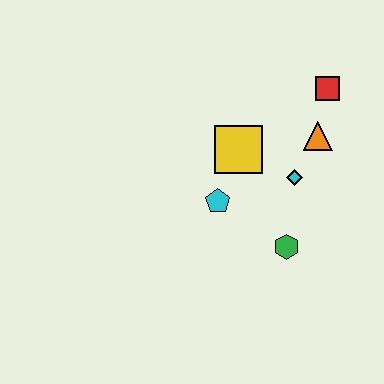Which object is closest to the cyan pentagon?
The yellow square is closest to the cyan pentagon.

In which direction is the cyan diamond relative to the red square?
The cyan diamond is below the red square.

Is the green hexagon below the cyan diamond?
Yes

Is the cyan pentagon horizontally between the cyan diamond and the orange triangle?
No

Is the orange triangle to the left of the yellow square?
No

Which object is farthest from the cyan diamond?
The red square is farthest from the cyan diamond.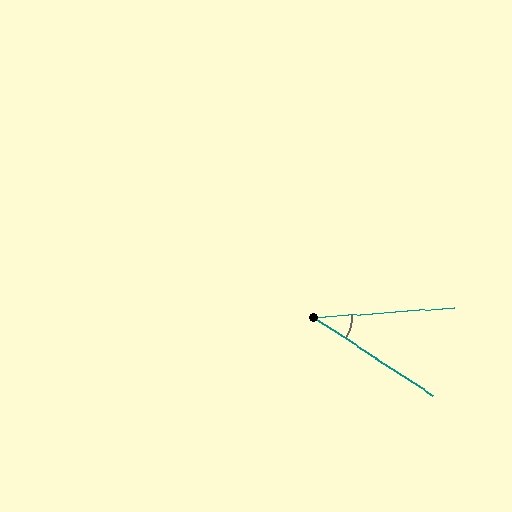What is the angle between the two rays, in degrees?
Approximately 37 degrees.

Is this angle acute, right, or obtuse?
It is acute.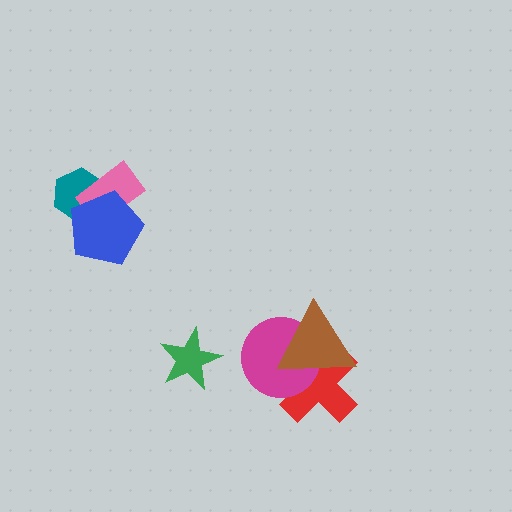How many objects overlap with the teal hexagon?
2 objects overlap with the teal hexagon.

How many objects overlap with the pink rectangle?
2 objects overlap with the pink rectangle.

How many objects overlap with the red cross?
2 objects overlap with the red cross.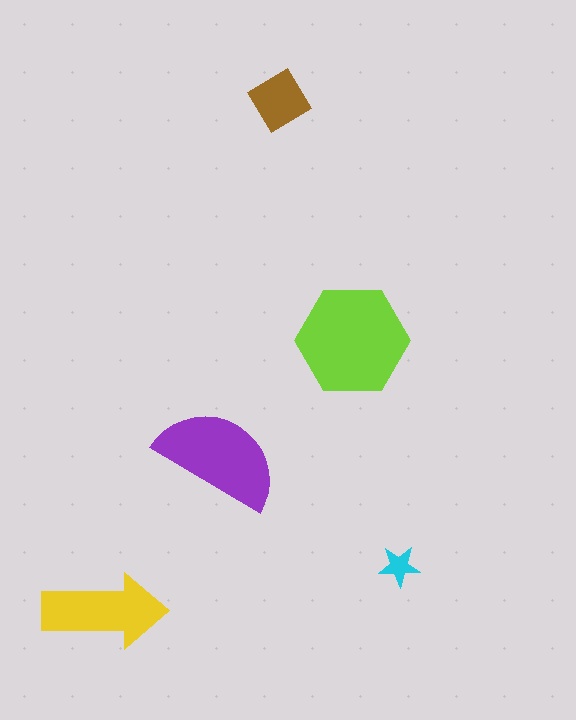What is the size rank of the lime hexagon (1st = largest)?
1st.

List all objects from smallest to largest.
The cyan star, the brown diamond, the yellow arrow, the purple semicircle, the lime hexagon.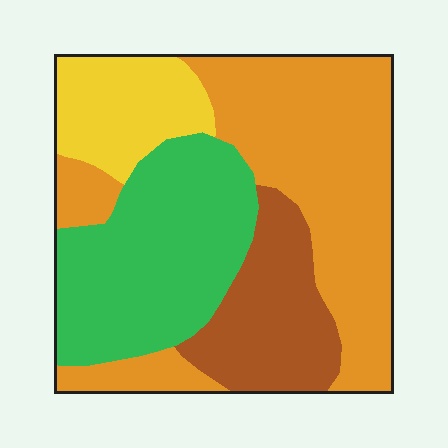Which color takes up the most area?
Orange, at roughly 40%.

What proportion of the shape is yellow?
Yellow takes up less than a sixth of the shape.